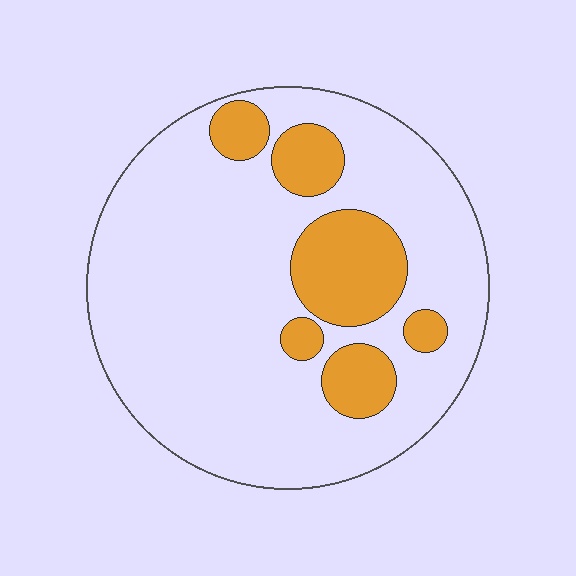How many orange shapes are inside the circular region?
6.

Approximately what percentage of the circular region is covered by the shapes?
Approximately 20%.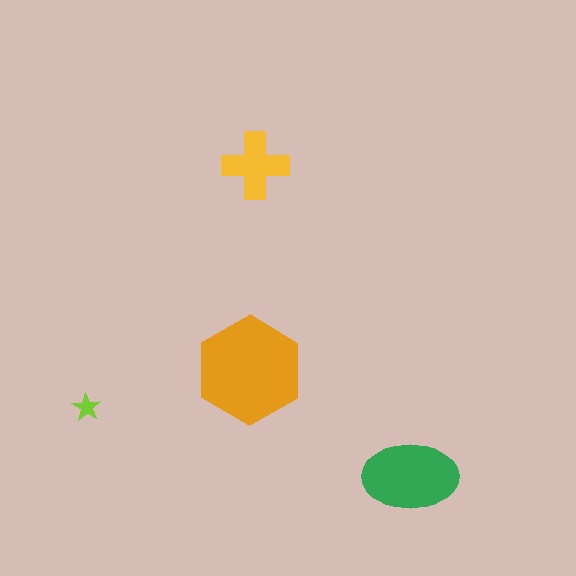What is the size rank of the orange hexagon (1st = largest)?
1st.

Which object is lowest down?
The green ellipse is bottommost.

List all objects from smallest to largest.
The lime star, the yellow cross, the green ellipse, the orange hexagon.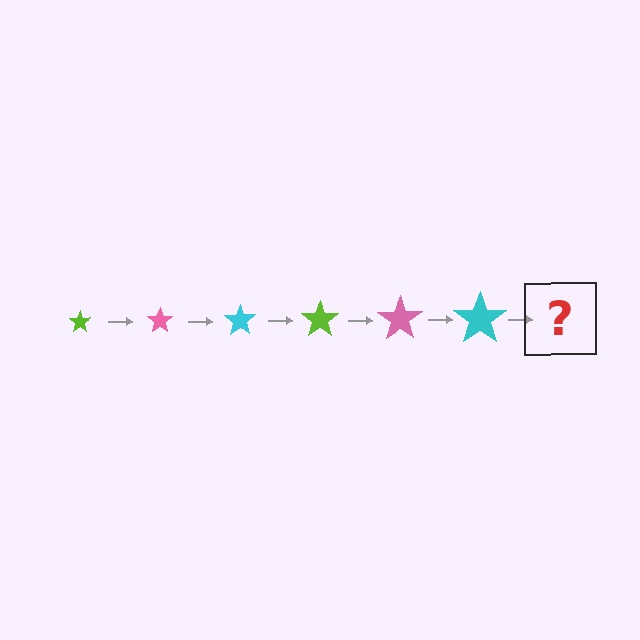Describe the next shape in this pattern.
It should be a lime star, larger than the previous one.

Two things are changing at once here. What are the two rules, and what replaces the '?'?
The two rules are that the star grows larger each step and the color cycles through lime, pink, and cyan. The '?' should be a lime star, larger than the previous one.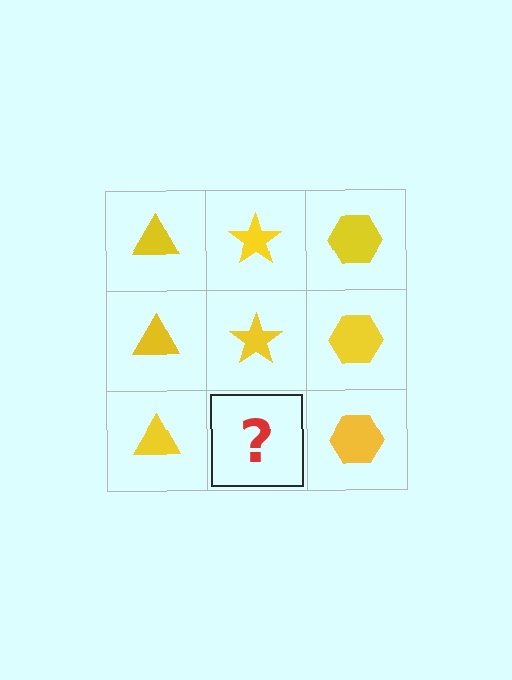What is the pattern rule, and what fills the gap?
The rule is that each column has a consistent shape. The gap should be filled with a yellow star.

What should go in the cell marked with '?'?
The missing cell should contain a yellow star.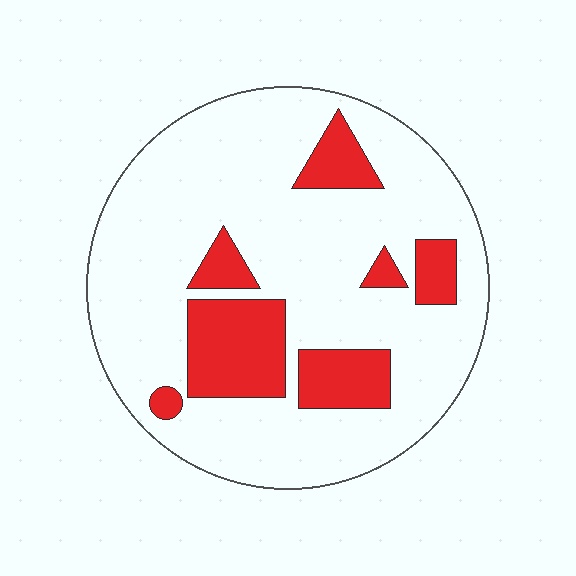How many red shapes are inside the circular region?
7.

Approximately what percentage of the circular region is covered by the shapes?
Approximately 20%.